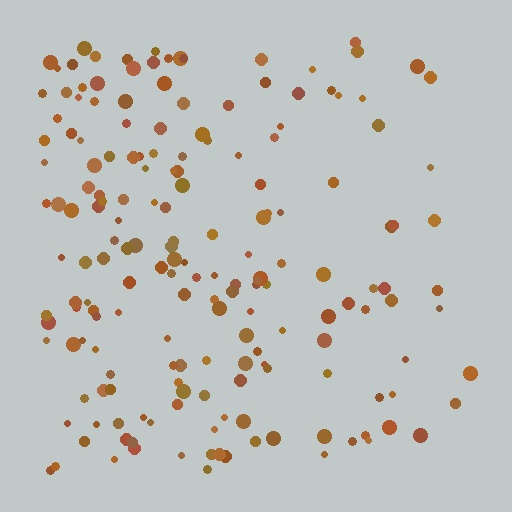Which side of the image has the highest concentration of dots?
The left.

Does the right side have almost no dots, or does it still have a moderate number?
Still a moderate number, just noticeably fewer than the left.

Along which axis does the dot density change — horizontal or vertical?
Horizontal.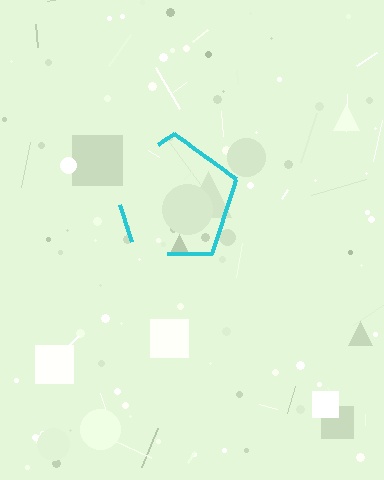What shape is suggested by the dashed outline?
The dashed outline suggests a pentagon.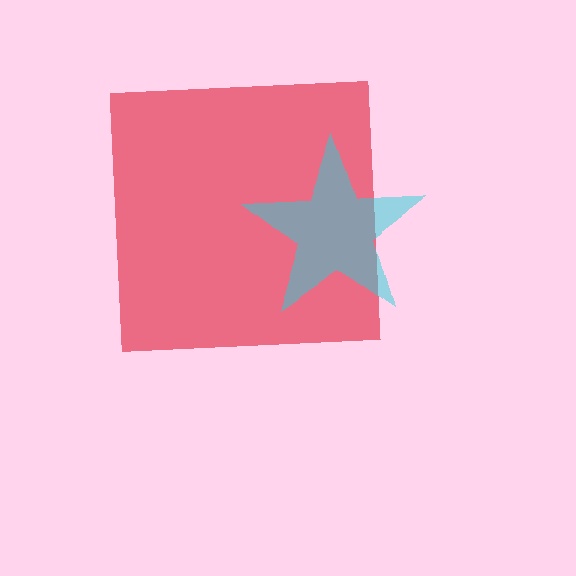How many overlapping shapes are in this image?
There are 2 overlapping shapes in the image.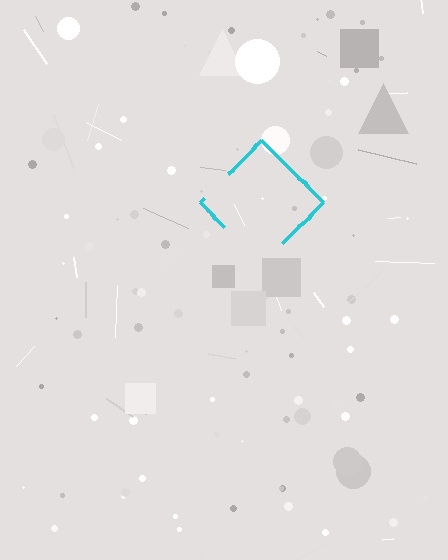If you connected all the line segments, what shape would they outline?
They would outline a diamond.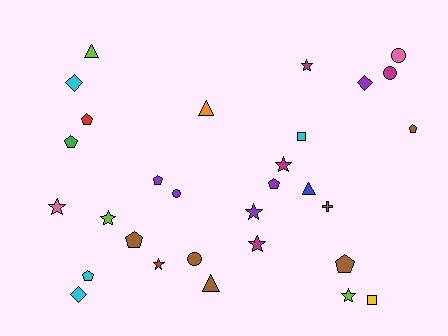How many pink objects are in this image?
There are 2 pink objects.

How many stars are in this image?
There are 8 stars.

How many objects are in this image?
There are 30 objects.